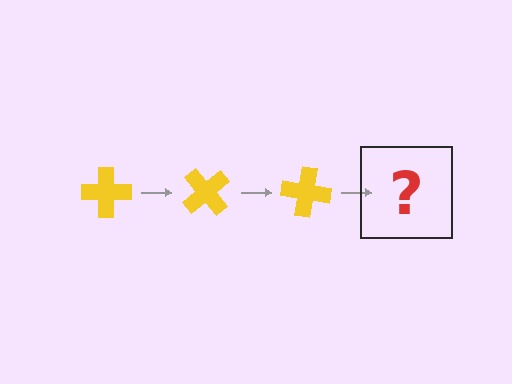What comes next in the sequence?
The next element should be a yellow cross rotated 150 degrees.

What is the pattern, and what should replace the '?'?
The pattern is that the cross rotates 50 degrees each step. The '?' should be a yellow cross rotated 150 degrees.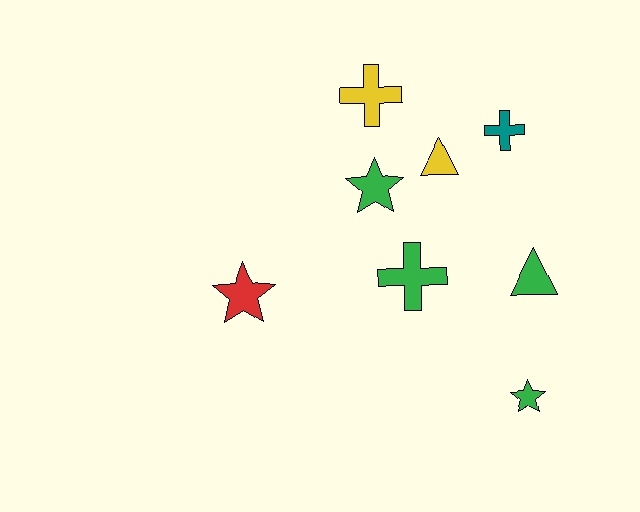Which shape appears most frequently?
Cross, with 3 objects.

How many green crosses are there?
There is 1 green cross.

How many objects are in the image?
There are 8 objects.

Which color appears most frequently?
Green, with 4 objects.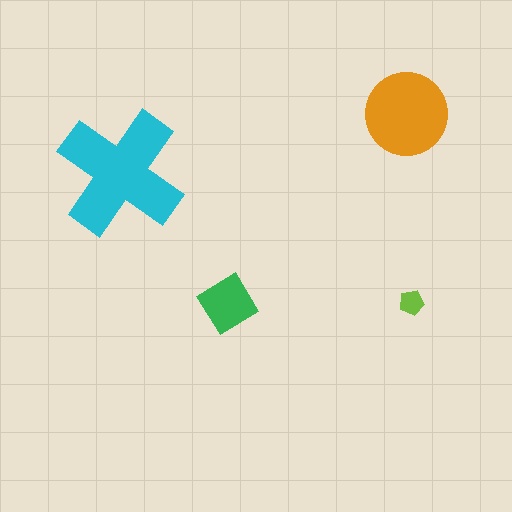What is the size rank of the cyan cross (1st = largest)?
1st.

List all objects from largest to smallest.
The cyan cross, the orange circle, the green diamond, the lime pentagon.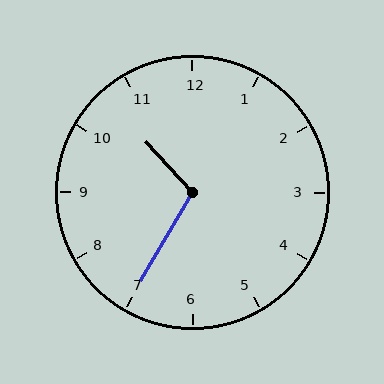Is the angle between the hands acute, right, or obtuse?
It is obtuse.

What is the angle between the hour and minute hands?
Approximately 108 degrees.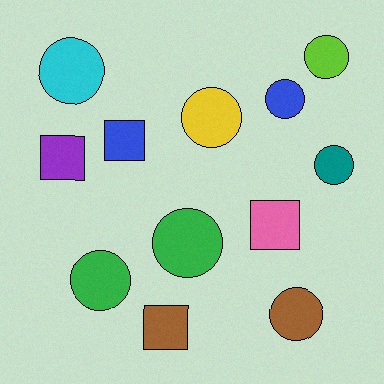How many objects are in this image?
There are 12 objects.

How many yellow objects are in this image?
There is 1 yellow object.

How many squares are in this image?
There are 4 squares.